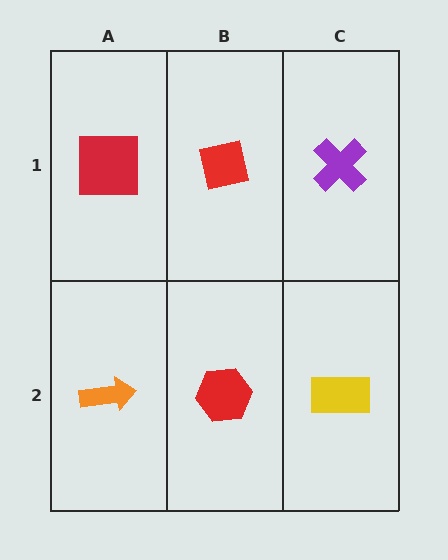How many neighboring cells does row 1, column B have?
3.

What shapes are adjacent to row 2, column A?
A red square (row 1, column A), a red hexagon (row 2, column B).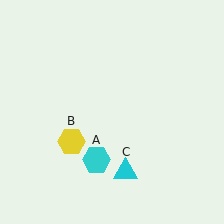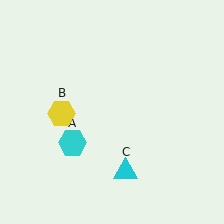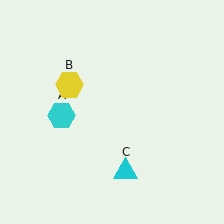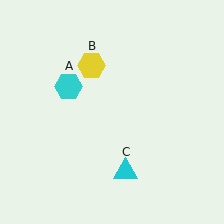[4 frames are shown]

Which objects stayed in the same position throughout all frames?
Cyan triangle (object C) remained stationary.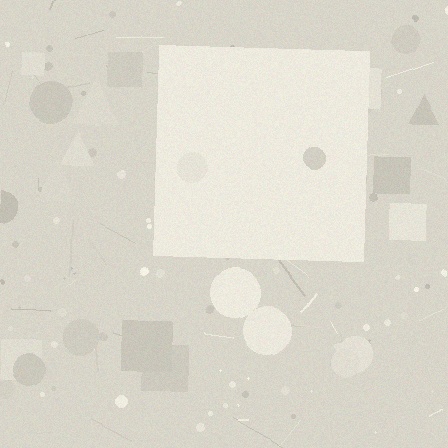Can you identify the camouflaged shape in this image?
The camouflaged shape is a square.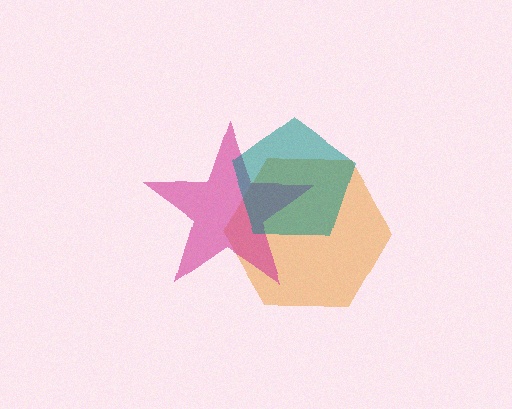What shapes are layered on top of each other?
The layered shapes are: an orange hexagon, a magenta star, a teal pentagon.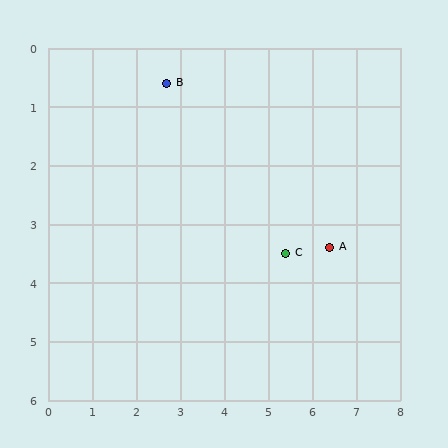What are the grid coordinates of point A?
Point A is at approximately (6.4, 3.4).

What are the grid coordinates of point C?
Point C is at approximately (5.4, 3.5).